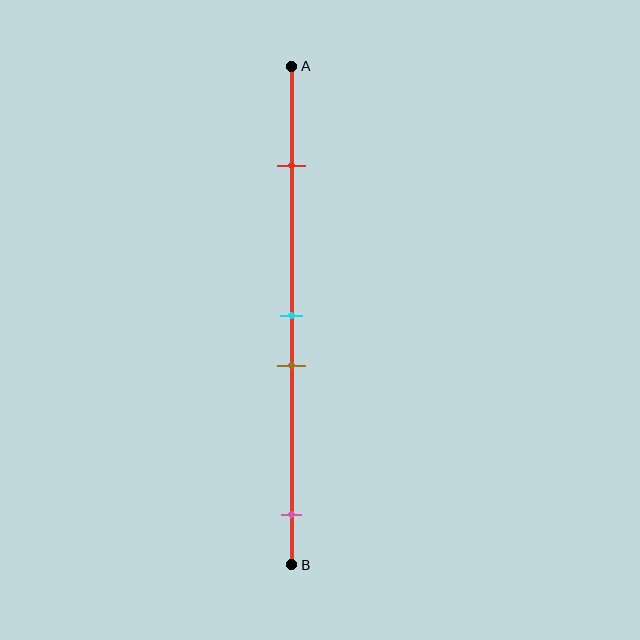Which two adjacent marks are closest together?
The cyan and brown marks are the closest adjacent pair.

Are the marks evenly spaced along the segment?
No, the marks are not evenly spaced.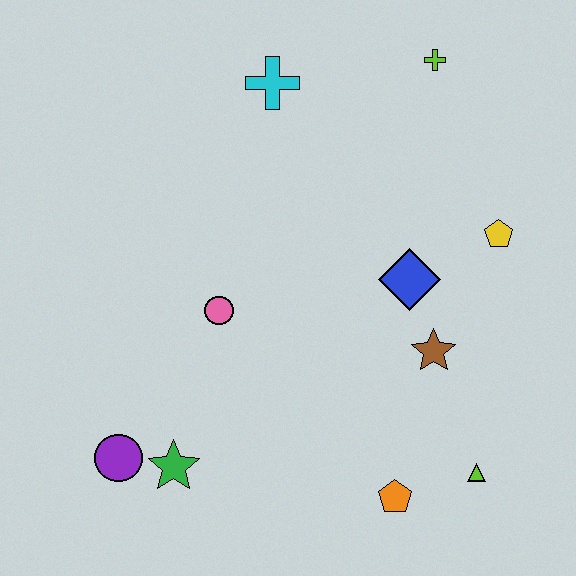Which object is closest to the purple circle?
The green star is closest to the purple circle.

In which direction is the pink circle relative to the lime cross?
The pink circle is below the lime cross.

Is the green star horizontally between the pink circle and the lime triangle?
No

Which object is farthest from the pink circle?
The lime cross is farthest from the pink circle.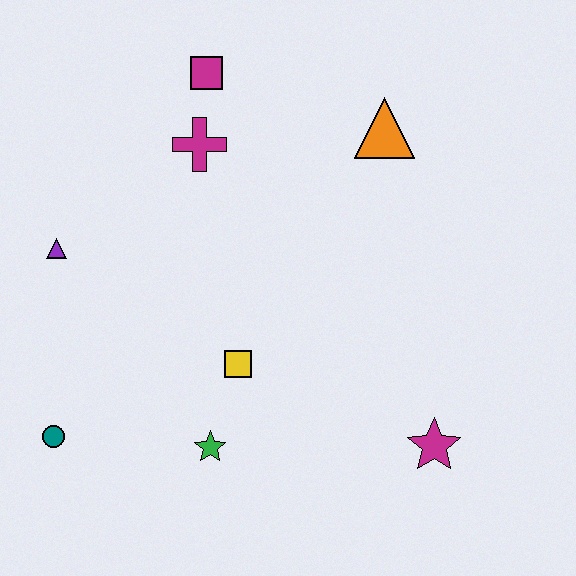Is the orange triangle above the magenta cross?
Yes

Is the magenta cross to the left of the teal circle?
No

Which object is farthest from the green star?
The magenta square is farthest from the green star.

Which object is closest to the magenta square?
The magenta cross is closest to the magenta square.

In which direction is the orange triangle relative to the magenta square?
The orange triangle is to the right of the magenta square.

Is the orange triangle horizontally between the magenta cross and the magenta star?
Yes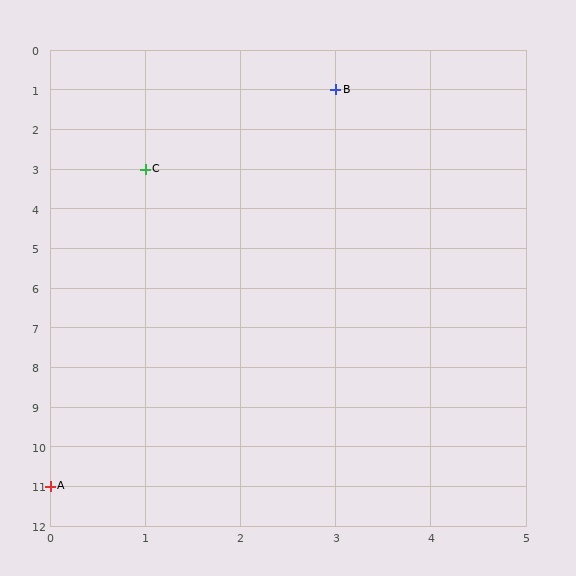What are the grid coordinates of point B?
Point B is at grid coordinates (3, 1).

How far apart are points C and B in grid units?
Points C and B are 2 columns and 2 rows apart (about 2.8 grid units diagonally).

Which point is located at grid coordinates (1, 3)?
Point C is at (1, 3).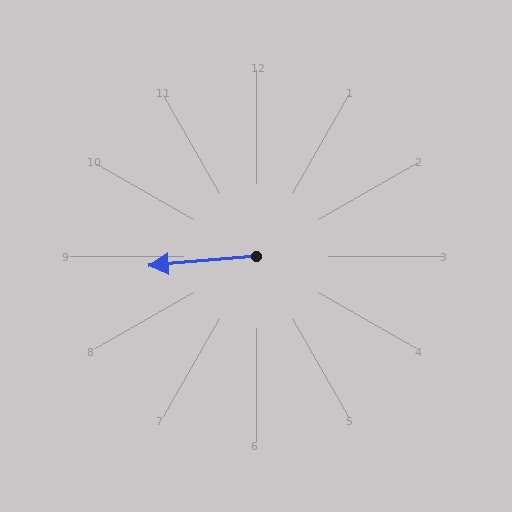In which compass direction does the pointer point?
West.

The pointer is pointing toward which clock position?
Roughly 9 o'clock.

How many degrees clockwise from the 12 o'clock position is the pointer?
Approximately 265 degrees.